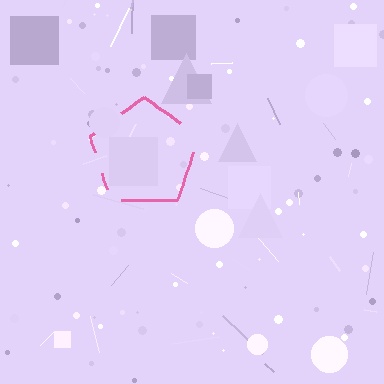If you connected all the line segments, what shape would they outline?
They would outline a pentagon.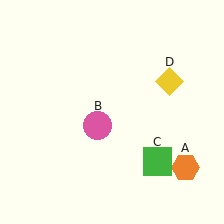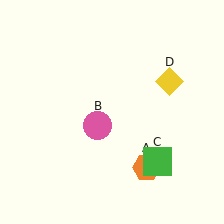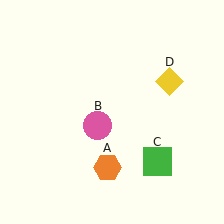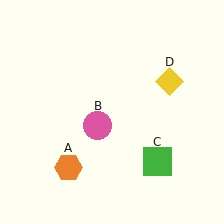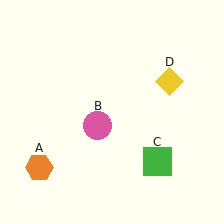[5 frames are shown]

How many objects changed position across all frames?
1 object changed position: orange hexagon (object A).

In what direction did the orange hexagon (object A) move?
The orange hexagon (object A) moved left.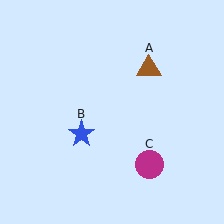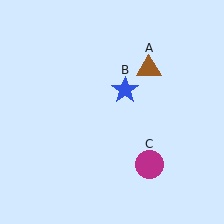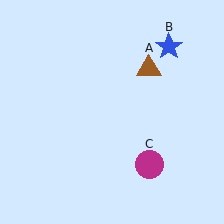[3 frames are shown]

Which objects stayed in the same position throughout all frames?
Brown triangle (object A) and magenta circle (object C) remained stationary.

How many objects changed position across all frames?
1 object changed position: blue star (object B).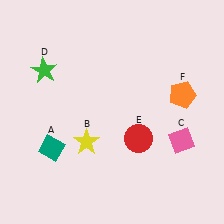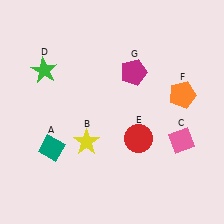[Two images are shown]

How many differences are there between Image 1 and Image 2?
There is 1 difference between the two images.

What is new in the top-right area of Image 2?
A magenta pentagon (G) was added in the top-right area of Image 2.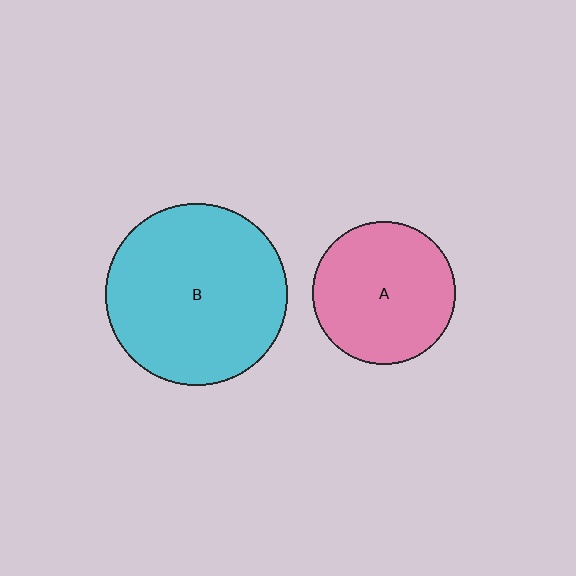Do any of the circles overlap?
No, none of the circles overlap.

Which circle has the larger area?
Circle B (cyan).